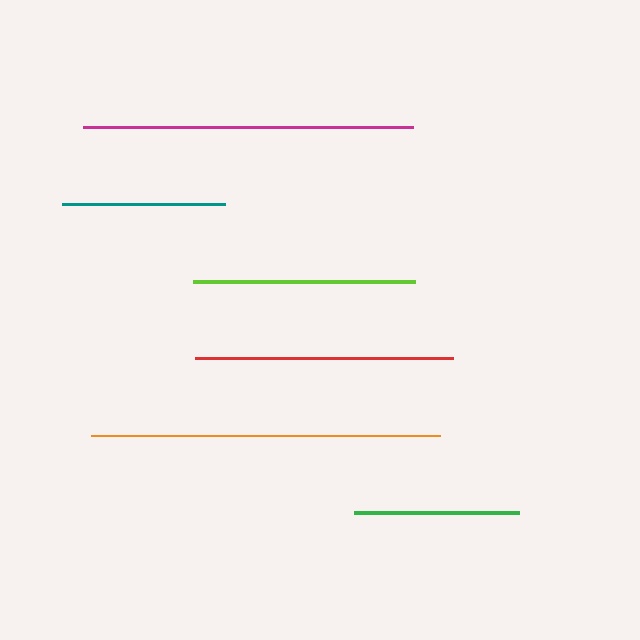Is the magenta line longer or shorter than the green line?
The magenta line is longer than the green line.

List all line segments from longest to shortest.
From longest to shortest: orange, magenta, red, lime, green, teal.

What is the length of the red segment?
The red segment is approximately 258 pixels long.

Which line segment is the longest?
The orange line is the longest at approximately 349 pixels.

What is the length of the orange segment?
The orange segment is approximately 349 pixels long.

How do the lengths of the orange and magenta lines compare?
The orange and magenta lines are approximately the same length.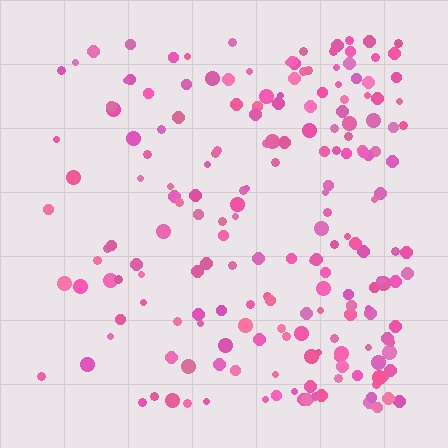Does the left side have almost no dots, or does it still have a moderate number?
Still a moderate number, just noticeably fewer than the right.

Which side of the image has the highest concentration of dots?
The right.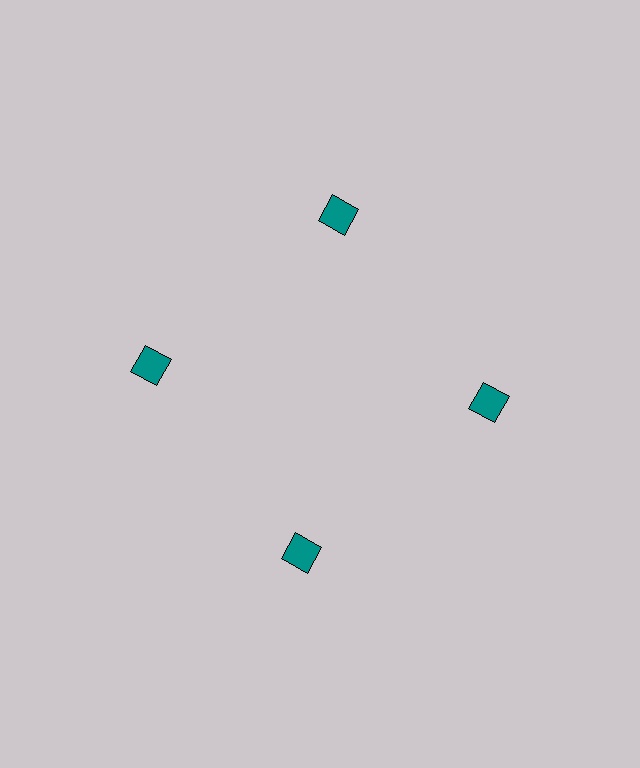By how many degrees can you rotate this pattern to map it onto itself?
The pattern maps onto itself every 90 degrees of rotation.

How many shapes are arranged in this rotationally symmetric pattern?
There are 4 shapes, arranged in 4 groups of 1.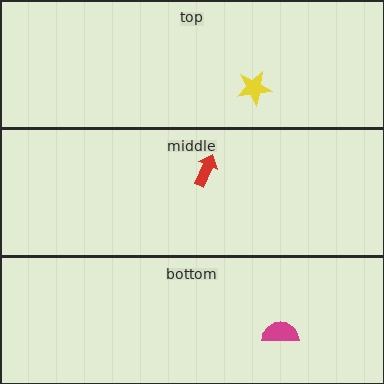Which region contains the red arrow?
The middle region.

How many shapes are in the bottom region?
1.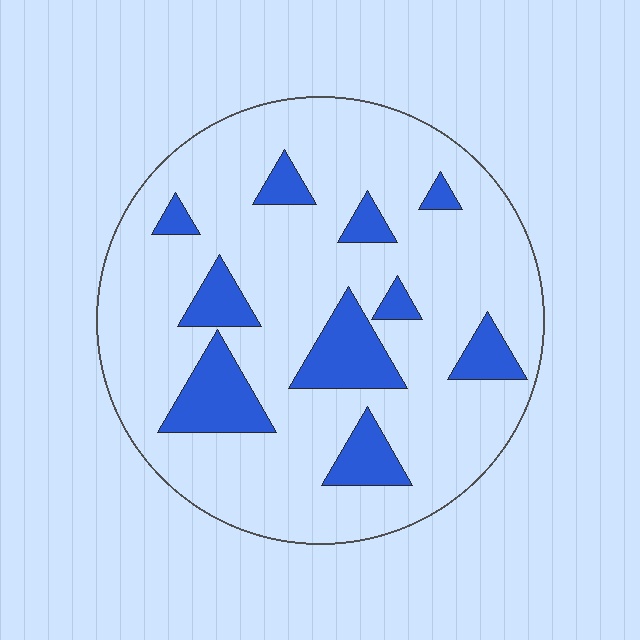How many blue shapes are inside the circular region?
10.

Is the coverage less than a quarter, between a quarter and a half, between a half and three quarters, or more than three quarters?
Less than a quarter.